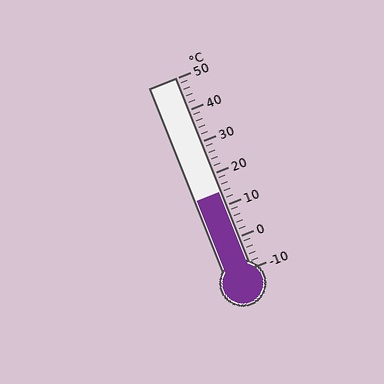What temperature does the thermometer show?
The thermometer shows approximately 14°C.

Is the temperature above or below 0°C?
The temperature is above 0°C.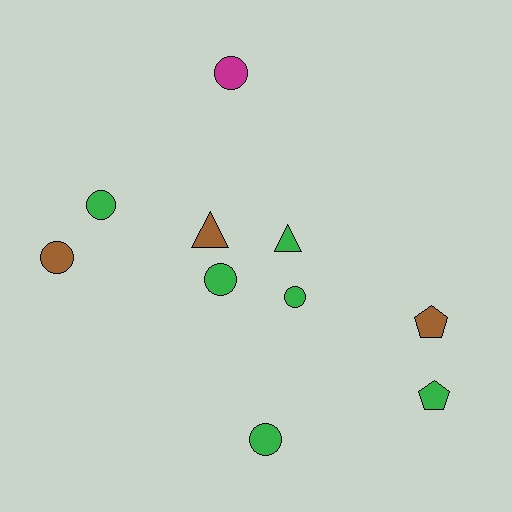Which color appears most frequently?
Green, with 6 objects.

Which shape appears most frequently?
Circle, with 6 objects.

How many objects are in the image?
There are 10 objects.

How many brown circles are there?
There is 1 brown circle.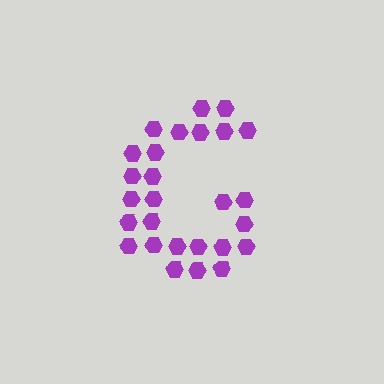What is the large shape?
The large shape is the letter G.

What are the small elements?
The small elements are hexagons.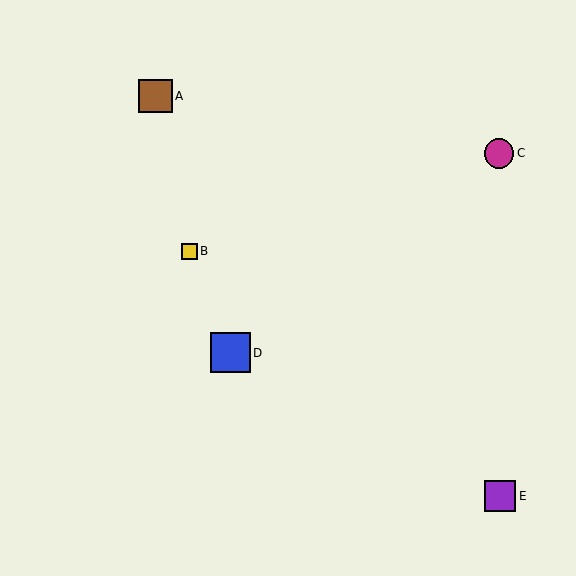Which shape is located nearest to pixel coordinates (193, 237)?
The yellow square (labeled B) at (189, 251) is nearest to that location.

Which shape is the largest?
The blue square (labeled D) is the largest.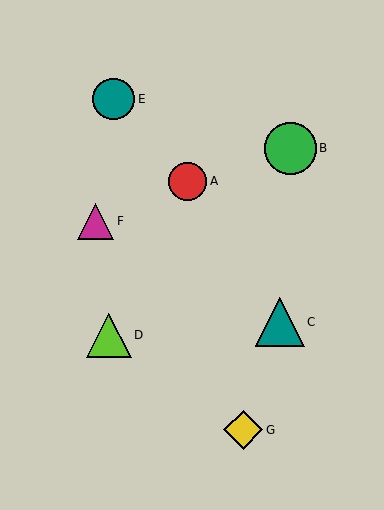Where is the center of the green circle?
The center of the green circle is at (290, 148).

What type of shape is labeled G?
Shape G is a yellow diamond.